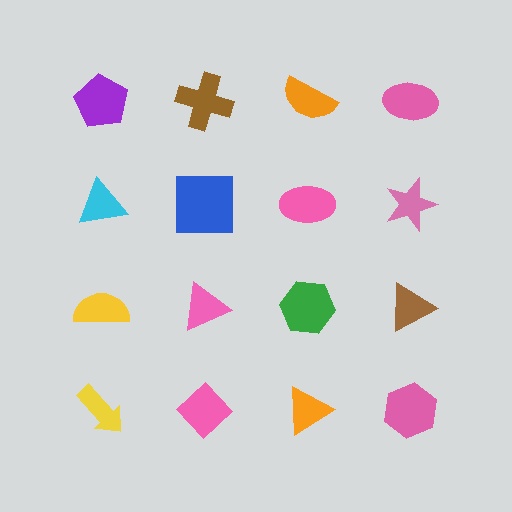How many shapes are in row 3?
4 shapes.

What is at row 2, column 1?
A cyan triangle.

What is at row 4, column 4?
A pink hexagon.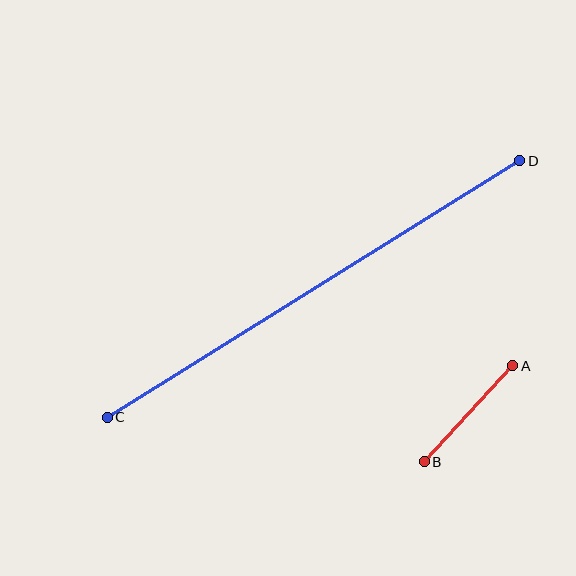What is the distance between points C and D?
The distance is approximately 486 pixels.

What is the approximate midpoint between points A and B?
The midpoint is at approximately (469, 414) pixels.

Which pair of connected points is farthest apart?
Points C and D are farthest apart.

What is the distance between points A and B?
The distance is approximately 131 pixels.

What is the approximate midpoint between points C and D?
The midpoint is at approximately (313, 289) pixels.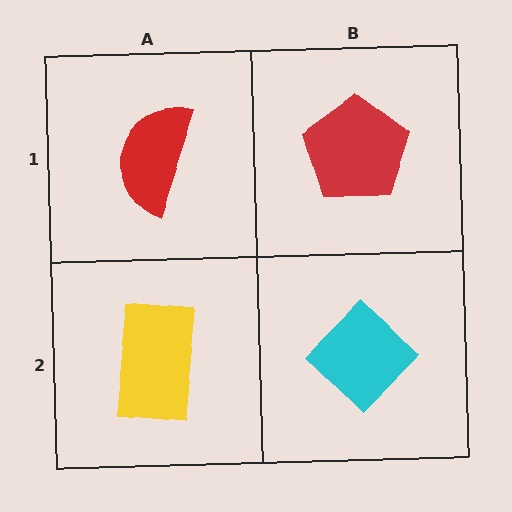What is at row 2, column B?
A cyan diamond.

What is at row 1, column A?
A red semicircle.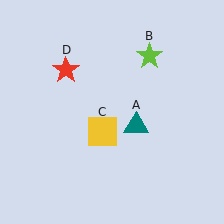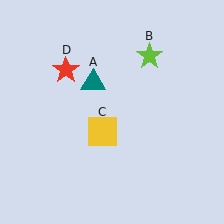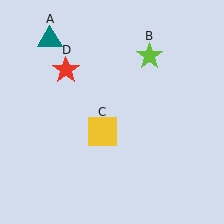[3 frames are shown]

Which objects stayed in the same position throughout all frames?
Lime star (object B) and yellow square (object C) and red star (object D) remained stationary.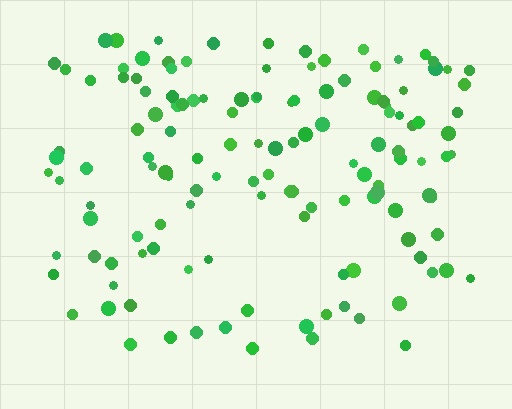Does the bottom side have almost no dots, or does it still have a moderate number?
Still a moderate number, just noticeably fewer than the top.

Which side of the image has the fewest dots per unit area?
The bottom.